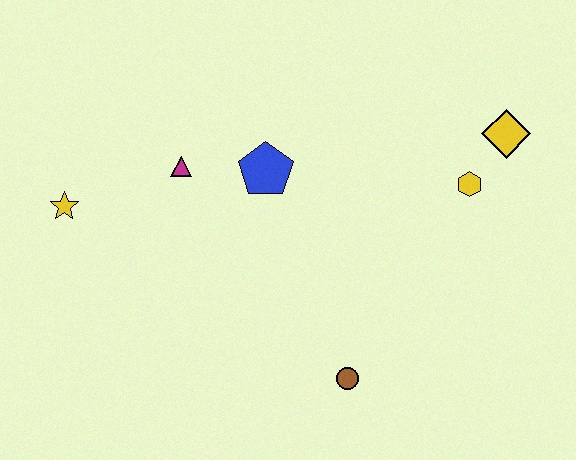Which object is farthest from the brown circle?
The yellow star is farthest from the brown circle.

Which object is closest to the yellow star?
The magenta triangle is closest to the yellow star.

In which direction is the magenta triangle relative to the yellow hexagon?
The magenta triangle is to the left of the yellow hexagon.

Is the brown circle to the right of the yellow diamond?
No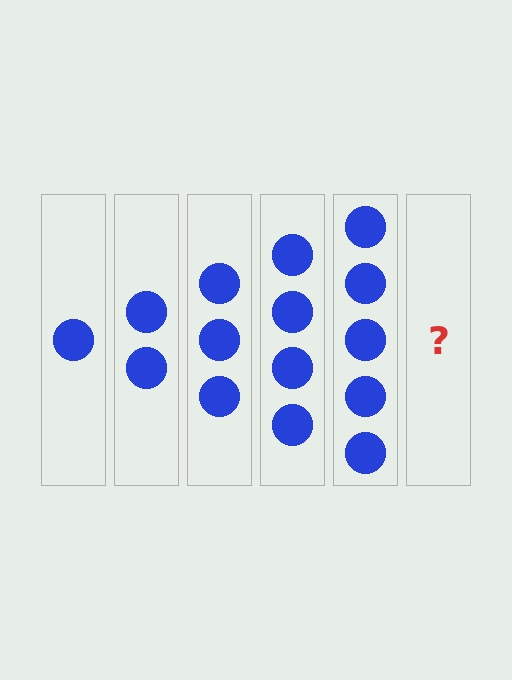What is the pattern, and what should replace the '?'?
The pattern is that each step adds one more circle. The '?' should be 6 circles.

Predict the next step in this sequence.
The next step is 6 circles.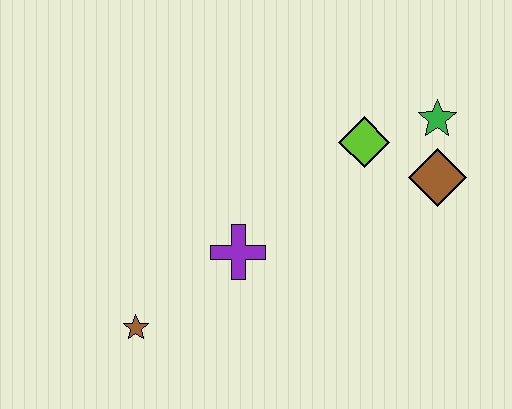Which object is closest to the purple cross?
The brown star is closest to the purple cross.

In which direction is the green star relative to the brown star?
The green star is to the right of the brown star.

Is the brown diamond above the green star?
No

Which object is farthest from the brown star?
The green star is farthest from the brown star.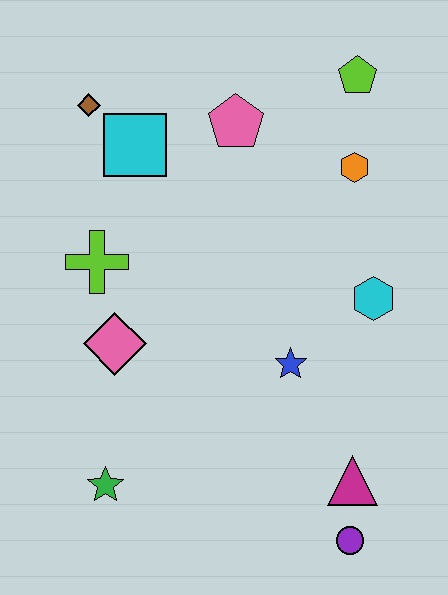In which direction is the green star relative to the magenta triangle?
The green star is to the left of the magenta triangle.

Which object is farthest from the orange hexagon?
The green star is farthest from the orange hexagon.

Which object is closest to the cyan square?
The brown diamond is closest to the cyan square.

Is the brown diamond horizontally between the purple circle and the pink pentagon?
No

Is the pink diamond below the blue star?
No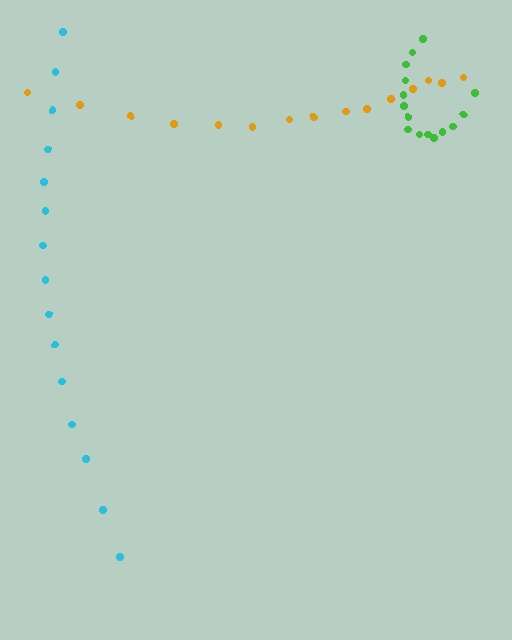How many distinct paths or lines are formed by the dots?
There are 3 distinct paths.